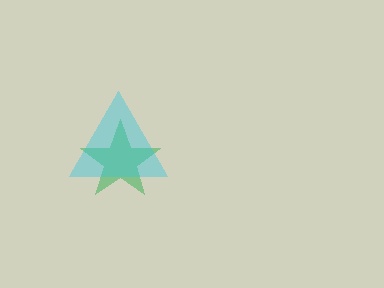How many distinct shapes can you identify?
There are 2 distinct shapes: a green star, a cyan triangle.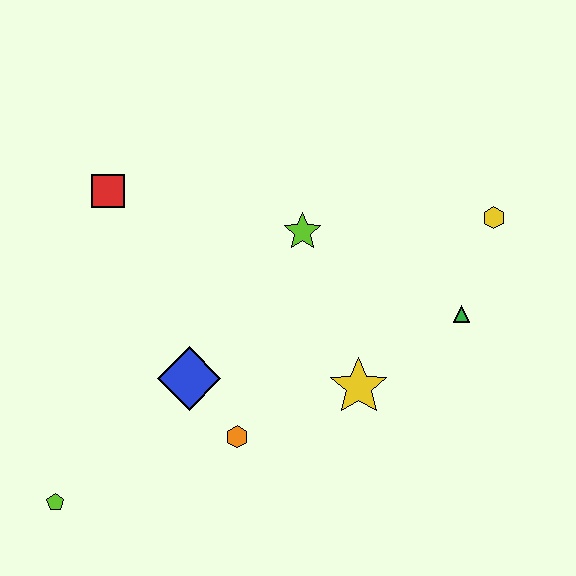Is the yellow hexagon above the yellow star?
Yes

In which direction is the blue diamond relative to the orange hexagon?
The blue diamond is above the orange hexagon.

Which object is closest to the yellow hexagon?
The green triangle is closest to the yellow hexagon.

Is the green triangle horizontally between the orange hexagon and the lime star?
No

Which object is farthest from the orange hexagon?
The yellow hexagon is farthest from the orange hexagon.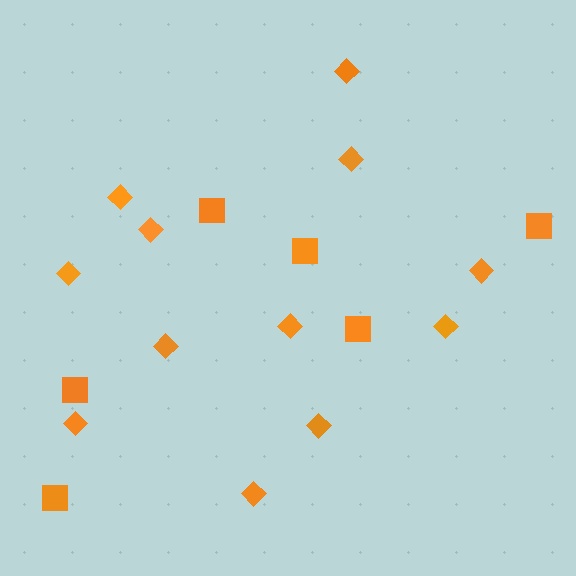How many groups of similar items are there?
There are 2 groups: one group of squares (6) and one group of diamonds (12).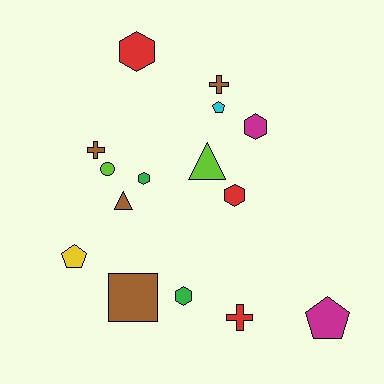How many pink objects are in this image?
There are no pink objects.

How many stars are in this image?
There are no stars.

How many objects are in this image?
There are 15 objects.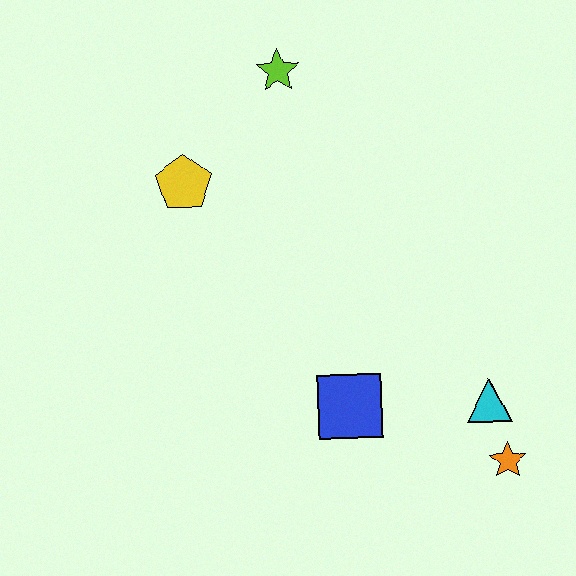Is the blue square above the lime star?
No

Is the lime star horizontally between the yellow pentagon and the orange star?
Yes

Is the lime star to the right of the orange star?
No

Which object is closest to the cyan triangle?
The orange star is closest to the cyan triangle.